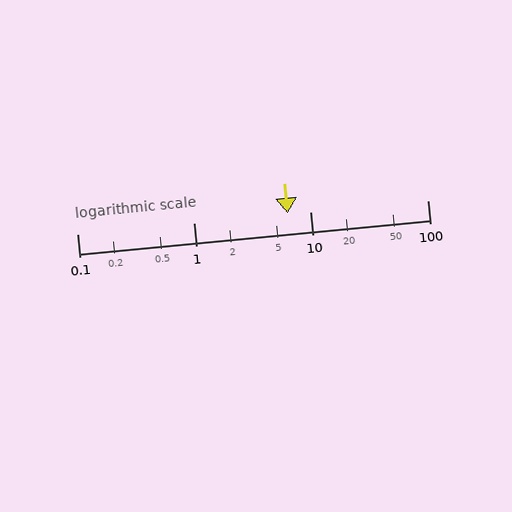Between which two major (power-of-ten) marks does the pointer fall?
The pointer is between 1 and 10.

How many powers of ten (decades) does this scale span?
The scale spans 3 decades, from 0.1 to 100.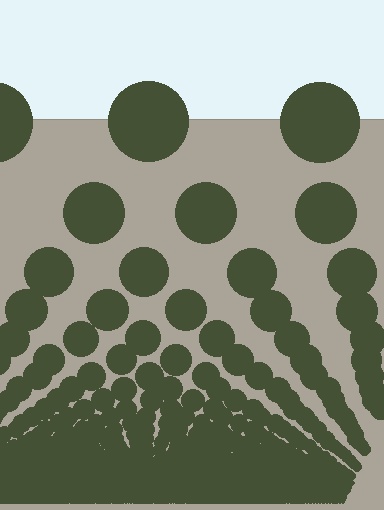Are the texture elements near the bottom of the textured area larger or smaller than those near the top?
Smaller. The gradient is inverted — elements near the bottom are smaller and denser.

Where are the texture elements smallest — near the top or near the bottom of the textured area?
Near the bottom.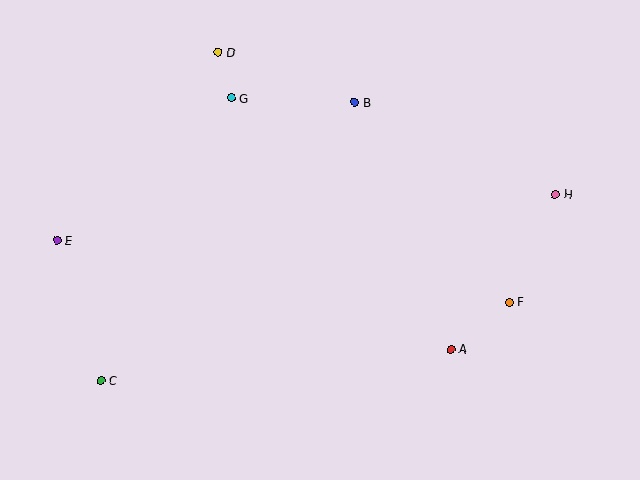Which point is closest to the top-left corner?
Point D is closest to the top-left corner.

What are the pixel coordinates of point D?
Point D is at (218, 52).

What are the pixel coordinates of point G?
Point G is at (232, 98).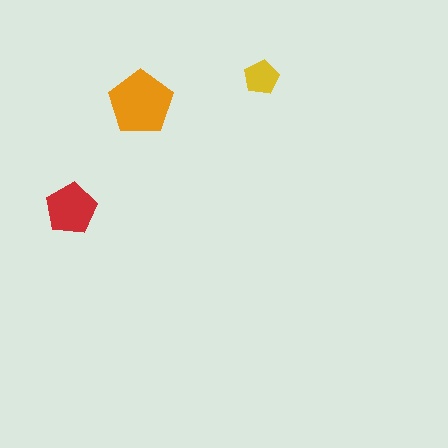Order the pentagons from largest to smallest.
the orange one, the red one, the yellow one.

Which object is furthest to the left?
The red pentagon is leftmost.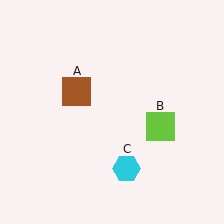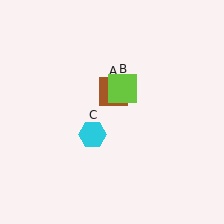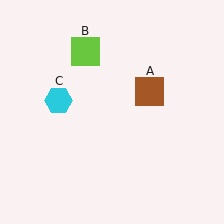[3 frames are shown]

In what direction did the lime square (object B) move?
The lime square (object B) moved up and to the left.